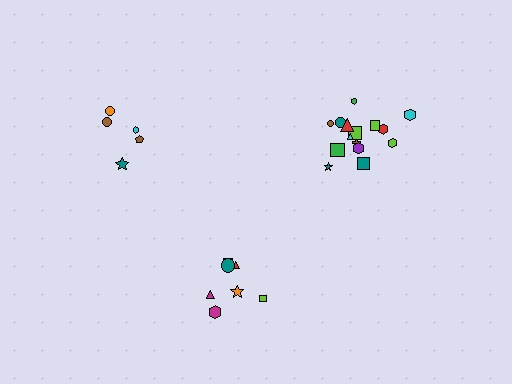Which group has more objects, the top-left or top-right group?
The top-right group.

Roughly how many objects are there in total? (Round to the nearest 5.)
Roughly 25 objects in total.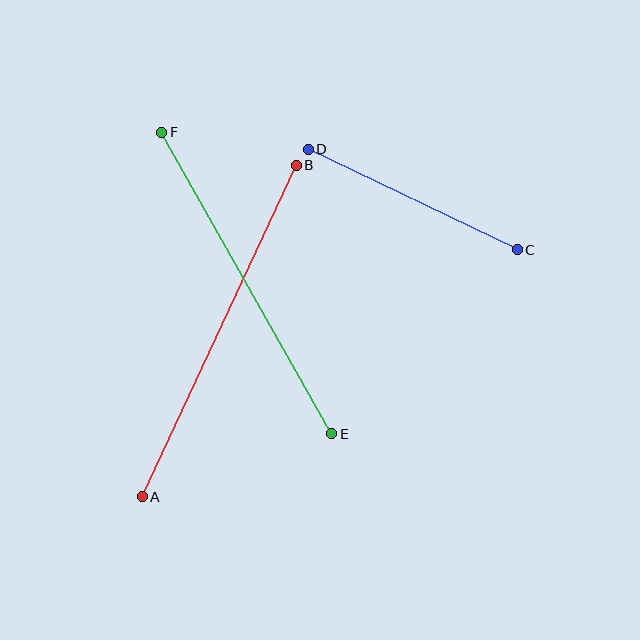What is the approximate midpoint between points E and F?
The midpoint is at approximately (247, 283) pixels.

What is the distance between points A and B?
The distance is approximately 366 pixels.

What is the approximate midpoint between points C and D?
The midpoint is at approximately (413, 200) pixels.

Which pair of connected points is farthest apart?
Points A and B are farthest apart.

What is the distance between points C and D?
The distance is approximately 232 pixels.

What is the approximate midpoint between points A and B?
The midpoint is at approximately (219, 331) pixels.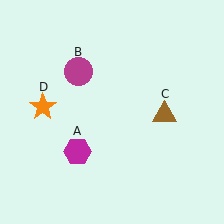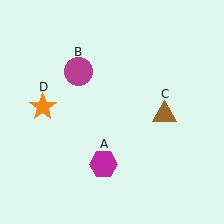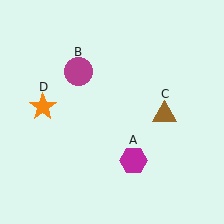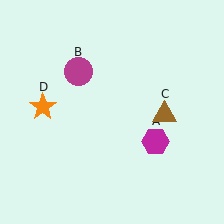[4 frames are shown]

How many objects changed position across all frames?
1 object changed position: magenta hexagon (object A).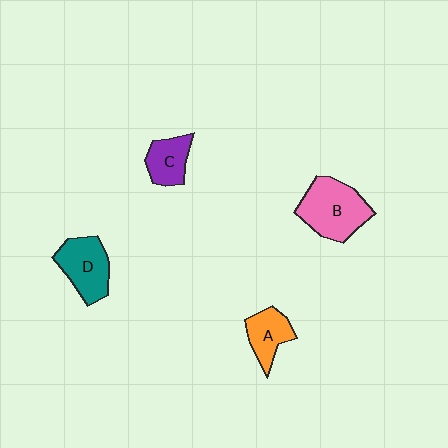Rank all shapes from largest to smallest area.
From largest to smallest: B (pink), D (teal), A (orange), C (purple).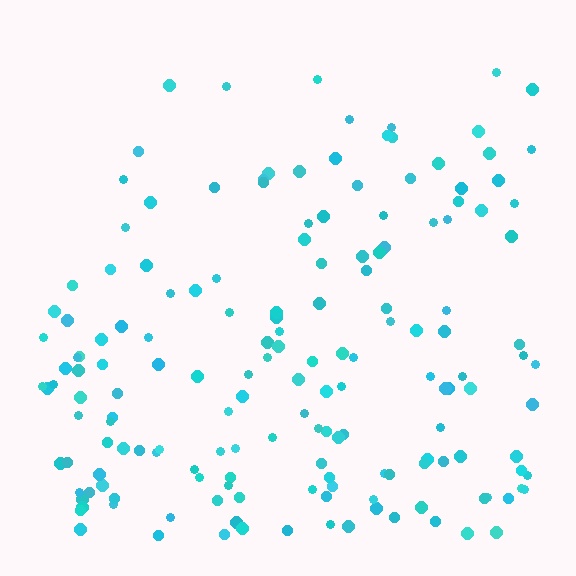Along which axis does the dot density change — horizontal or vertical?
Vertical.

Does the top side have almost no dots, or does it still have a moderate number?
Still a moderate number, just noticeably fewer than the bottom.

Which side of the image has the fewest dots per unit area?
The top.